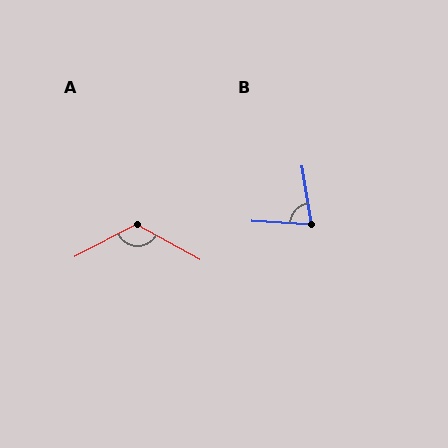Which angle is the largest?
A, at approximately 124 degrees.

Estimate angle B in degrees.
Approximately 77 degrees.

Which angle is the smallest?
B, at approximately 77 degrees.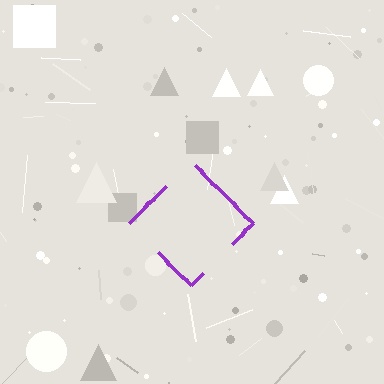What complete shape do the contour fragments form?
The contour fragments form a diamond.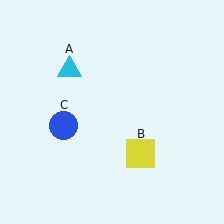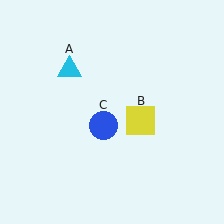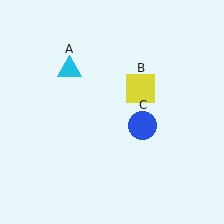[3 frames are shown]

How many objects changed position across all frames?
2 objects changed position: yellow square (object B), blue circle (object C).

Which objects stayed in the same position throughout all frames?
Cyan triangle (object A) remained stationary.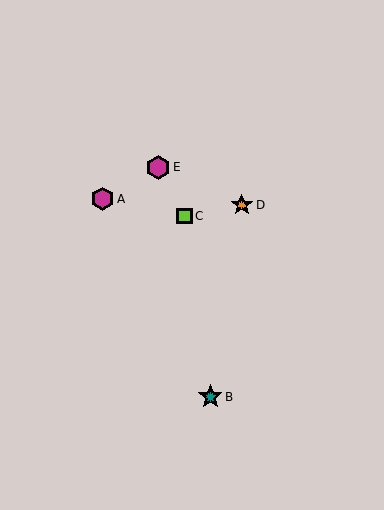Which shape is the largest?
The magenta hexagon (labeled E) is the largest.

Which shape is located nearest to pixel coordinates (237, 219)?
The orange star (labeled D) at (242, 205) is nearest to that location.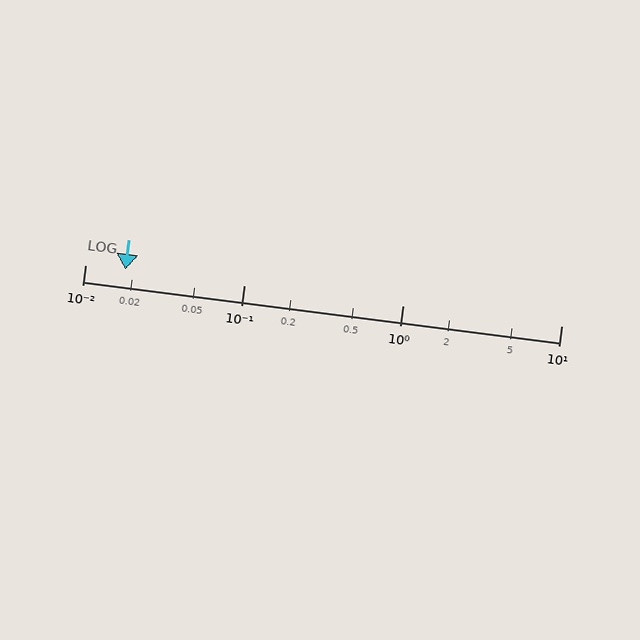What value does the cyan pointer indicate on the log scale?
The pointer indicates approximately 0.018.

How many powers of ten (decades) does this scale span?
The scale spans 3 decades, from 0.01 to 10.